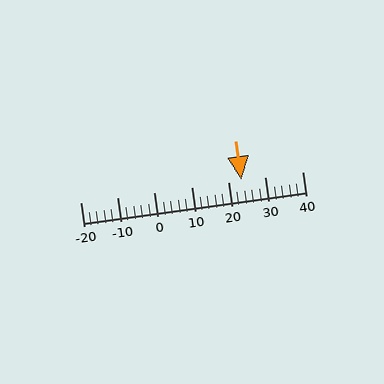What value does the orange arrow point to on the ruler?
The orange arrow points to approximately 24.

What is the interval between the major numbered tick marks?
The major tick marks are spaced 10 units apart.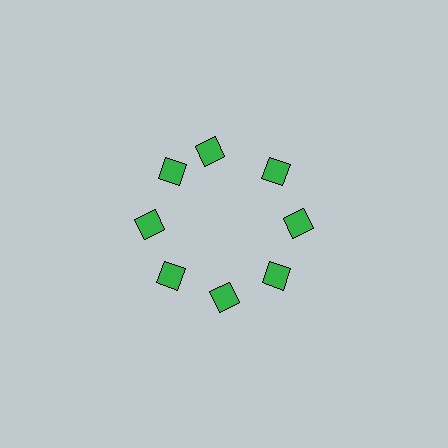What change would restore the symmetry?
The symmetry would be restored by rotating it back into even spacing with its neighbors so that all 8 squares sit at equal angles and equal distance from the center.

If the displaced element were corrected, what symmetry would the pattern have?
It would have 8-fold rotational symmetry — the pattern would map onto itself every 45 degrees.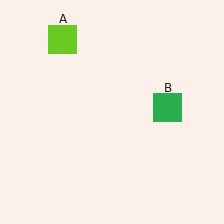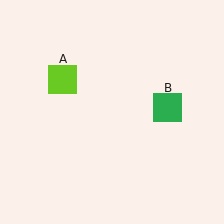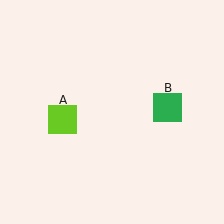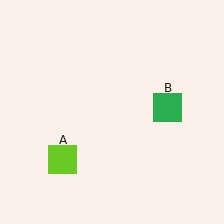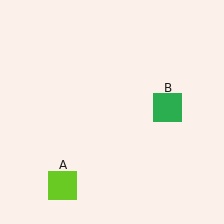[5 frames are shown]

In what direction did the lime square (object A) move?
The lime square (object A) moved down.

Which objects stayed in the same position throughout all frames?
Green square (object B) remained stationary.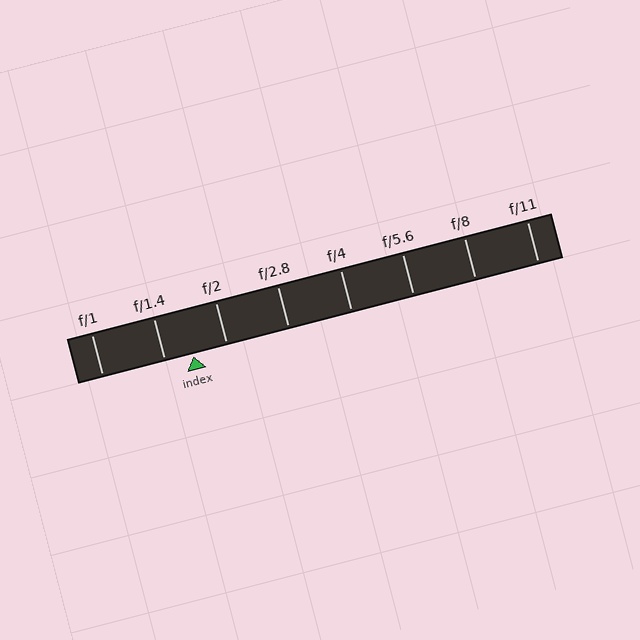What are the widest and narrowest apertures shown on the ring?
The widest aperture shown is f/1 and the narrowest is f/11.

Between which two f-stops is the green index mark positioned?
The index mark is between f/1.4 and f/2.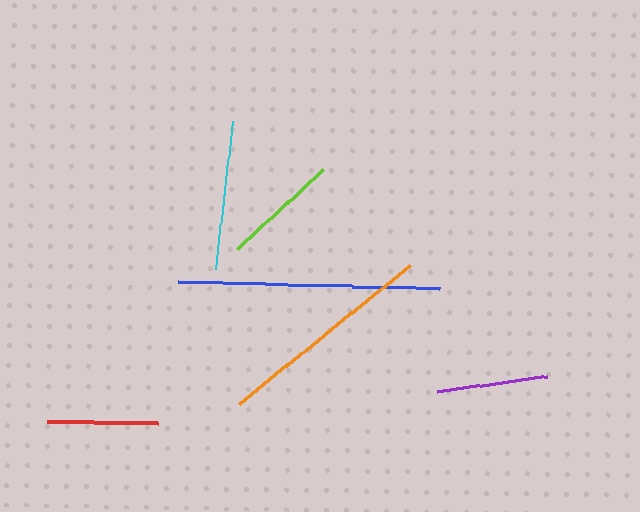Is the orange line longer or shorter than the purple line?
The orange line is longer than the purple line.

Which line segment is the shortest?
The red line is the shortest at approximately 111 pixels.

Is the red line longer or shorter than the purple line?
The purple line is longer than the red line.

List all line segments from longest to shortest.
From longest to shortest: blue, orange, cyan, lime, purple, red.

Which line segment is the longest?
The blue line is the longest at approximately 262 pixels.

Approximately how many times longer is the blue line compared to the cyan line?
The blue line is approximately 1.8 times the length of the cyan line.